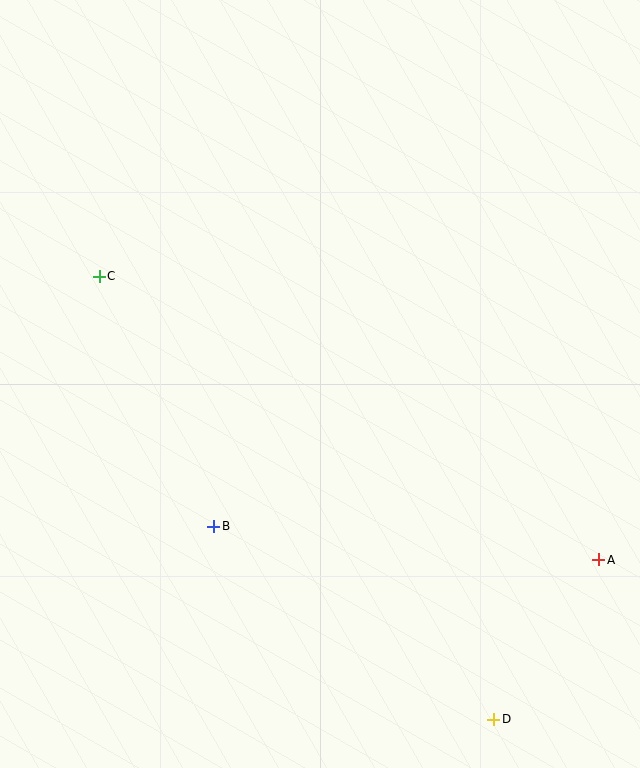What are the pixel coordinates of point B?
Point B is at (214, 526).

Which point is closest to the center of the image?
Point B at (214, 526) is closest to the center.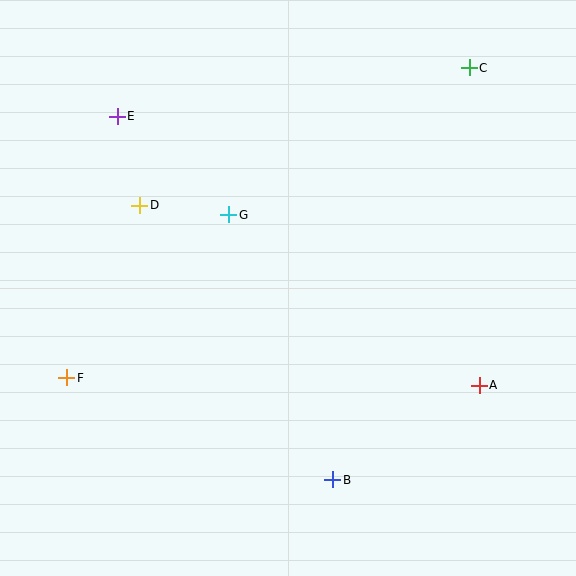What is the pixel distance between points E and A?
The distance between E and A is 451 pixels.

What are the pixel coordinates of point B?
Point B is at (333, 480).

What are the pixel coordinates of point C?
Point C is at (469, 68).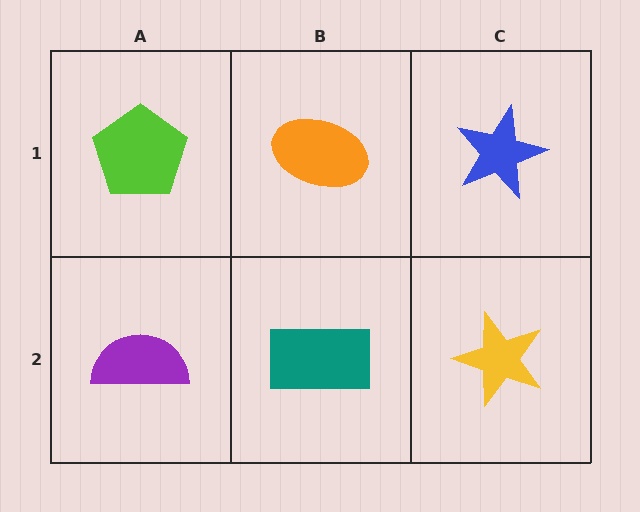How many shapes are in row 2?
3 shapes.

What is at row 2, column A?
A purple semicircle.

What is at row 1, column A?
A lime pentagon.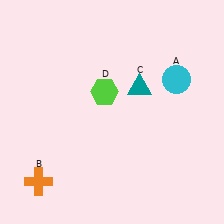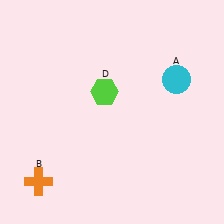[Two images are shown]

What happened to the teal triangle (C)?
The teal triangle (C) was removed in Image 2. It was in the top-right area of Image 1.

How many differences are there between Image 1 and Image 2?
There is 1 difference between the two images.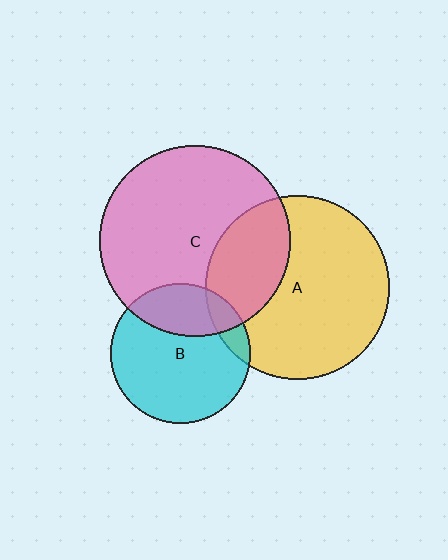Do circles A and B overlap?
Yes.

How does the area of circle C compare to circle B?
Approximately 1.9 times.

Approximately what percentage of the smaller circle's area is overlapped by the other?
Approximately 10%.